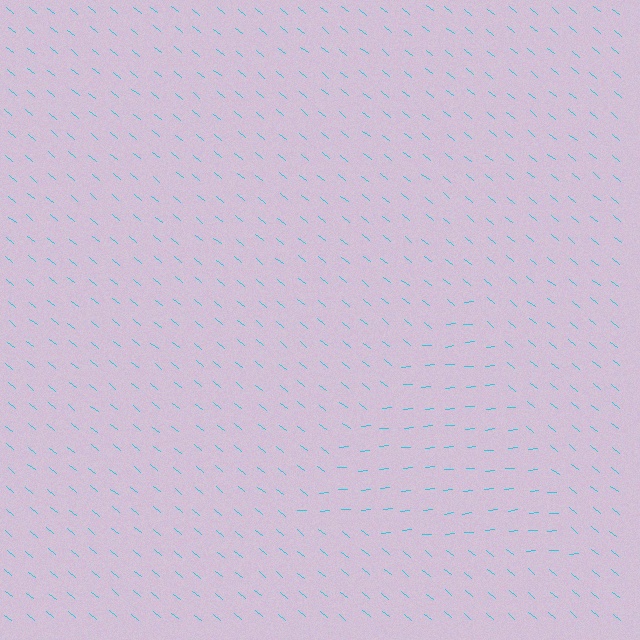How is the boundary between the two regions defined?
The boundary is defined purely by a change in line orientation (approximately 45 degrees difference). All lines are the same color and thickness.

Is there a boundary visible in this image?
Yes, there is a texture boundary formed by a change in line orientation.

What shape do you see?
I see a triangle.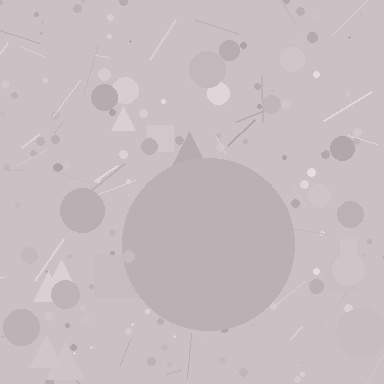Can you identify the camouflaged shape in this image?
The camouflaged shape is a circle.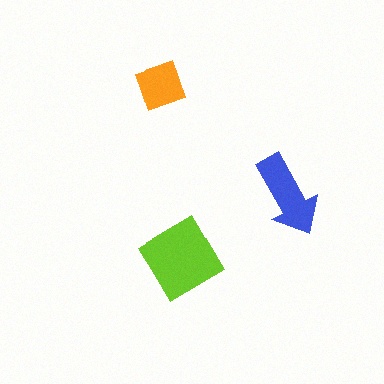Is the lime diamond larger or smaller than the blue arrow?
Larger.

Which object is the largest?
The lime diamond.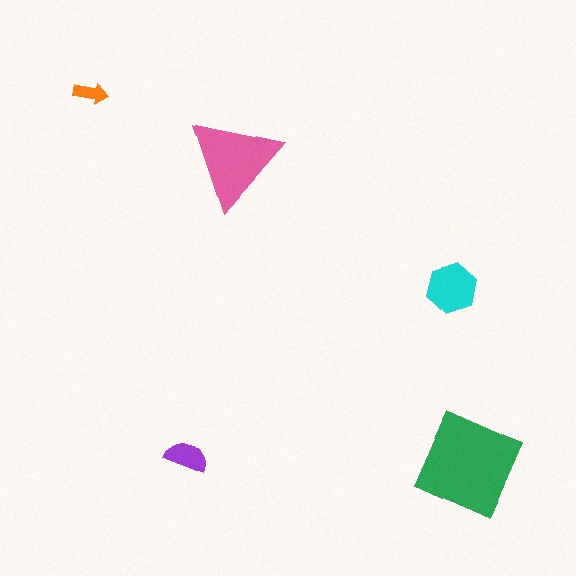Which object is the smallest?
The orange arrow.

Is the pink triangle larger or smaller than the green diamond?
Smaller.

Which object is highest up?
The orange arrow is topmost.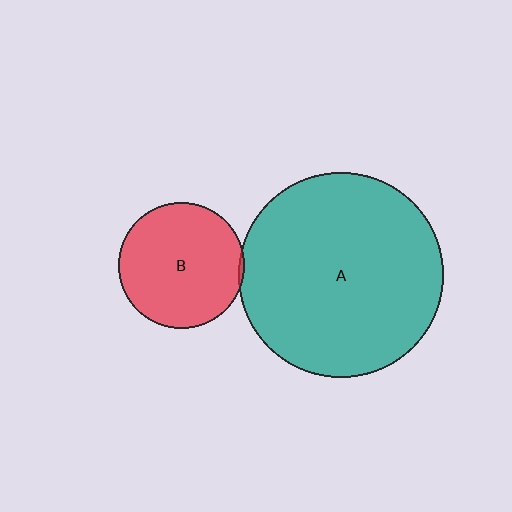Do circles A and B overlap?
Yes.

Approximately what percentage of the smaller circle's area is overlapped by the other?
Approximately 5%.